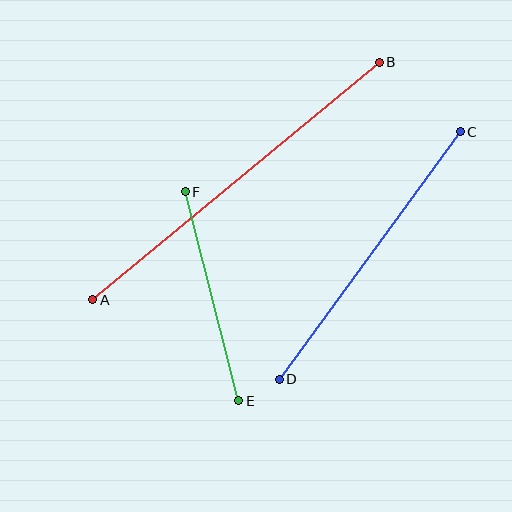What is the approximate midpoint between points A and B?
The midpoint is at approximately (236, 181) pixels.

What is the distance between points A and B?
The distance is approximately 372 pixels.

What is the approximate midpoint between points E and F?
The midpoint is at approximately (212, 296) pixels.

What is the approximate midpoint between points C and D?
The midpoint is at approximately (370, 256) pixels.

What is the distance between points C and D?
The distance is approximately 307 pixels.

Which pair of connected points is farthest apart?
Points A and B are farthest apart.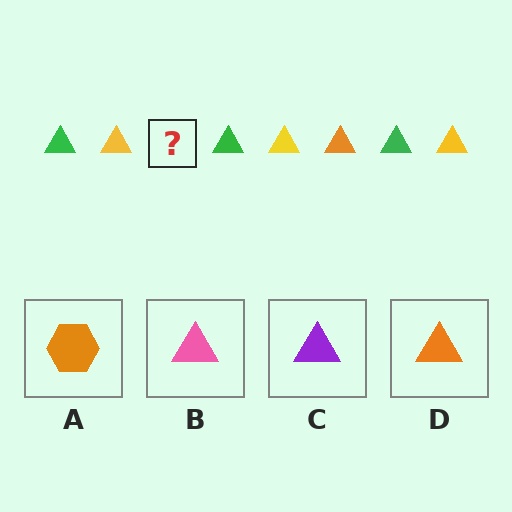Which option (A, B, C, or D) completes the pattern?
D.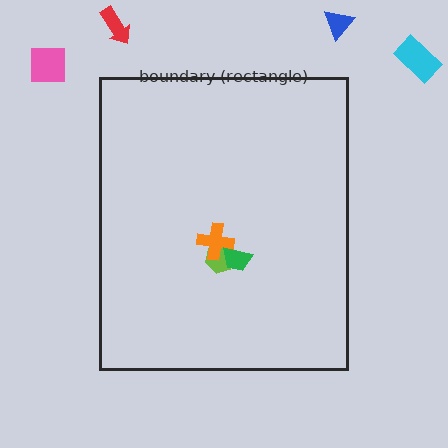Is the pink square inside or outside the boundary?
Outside.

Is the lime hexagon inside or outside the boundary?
Inside.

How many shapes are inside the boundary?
3 inside, 4 outside.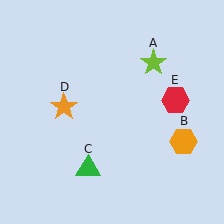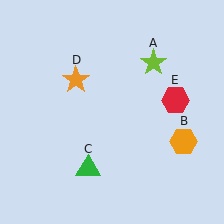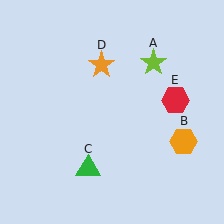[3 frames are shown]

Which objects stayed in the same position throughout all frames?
Lime star (object A) and orange hexagon (object B) and green triangle (object C) and red hexagon (object E) remained stationary.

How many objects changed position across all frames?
1 object changed position: orange star (object D).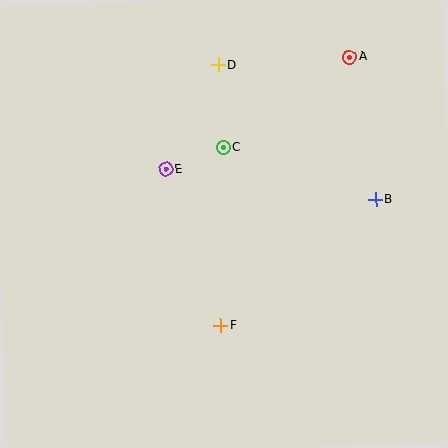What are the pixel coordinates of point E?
Point E is at (166, 169).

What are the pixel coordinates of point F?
Point F is at (220, 325).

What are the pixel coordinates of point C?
Point C is at (223, 147).